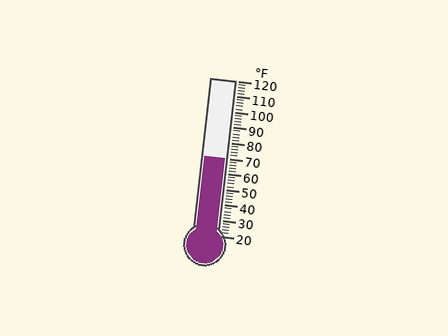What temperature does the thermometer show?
The thermometer shows approximately 70°F.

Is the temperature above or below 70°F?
The temperature is at 70°F.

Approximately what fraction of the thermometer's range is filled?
The thermometer is filled to approximately 50% of its range.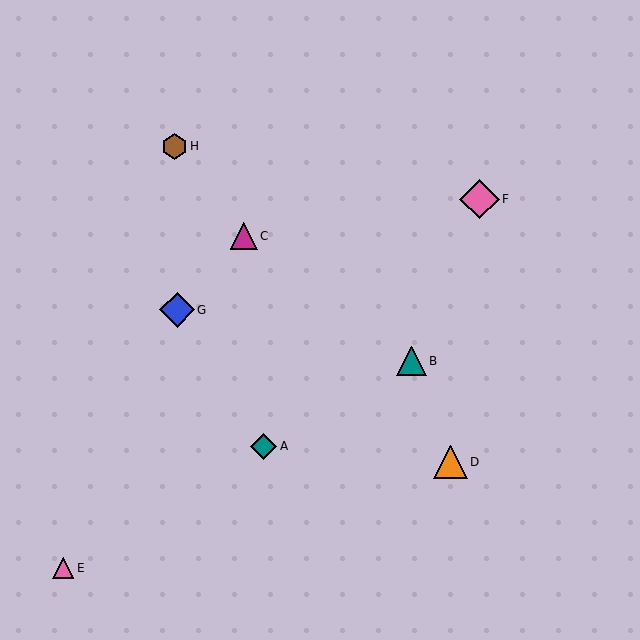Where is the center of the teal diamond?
The center of the teal diamond is at (264, 446).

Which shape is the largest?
The pink diamond (labeled F) is the largest.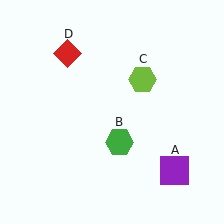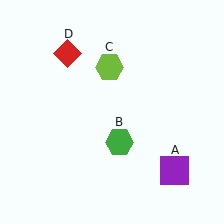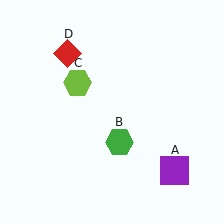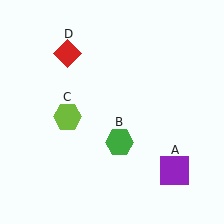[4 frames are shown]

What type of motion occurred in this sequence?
The lime hexagon (object C) rotated counterclockwise around the center of the scene.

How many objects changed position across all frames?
1 object changed position: lime hexagon (object C).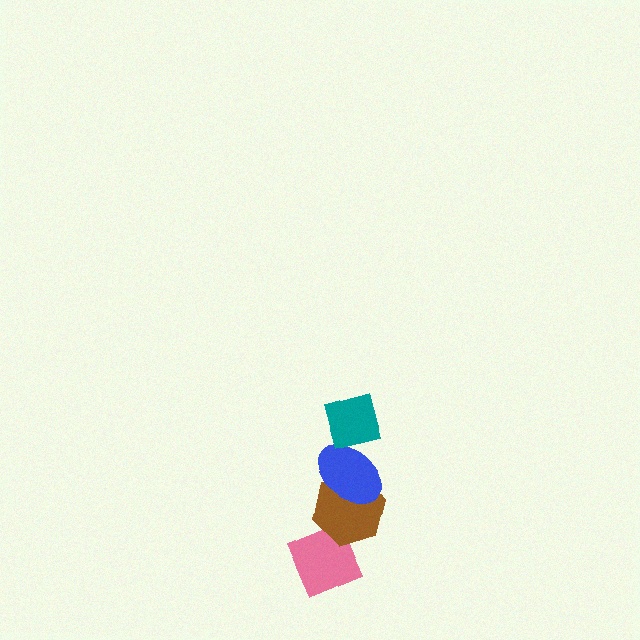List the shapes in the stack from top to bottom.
From top to bottom: the teal square, the blue ellipse, the brown hexagon, the pink diamond.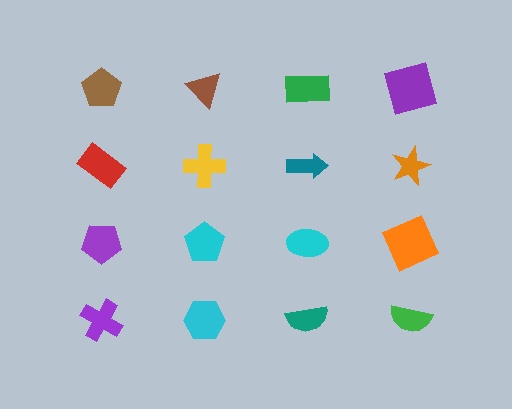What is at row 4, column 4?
A green semicircle.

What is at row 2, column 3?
A teal arrow.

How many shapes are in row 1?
4 shapes.